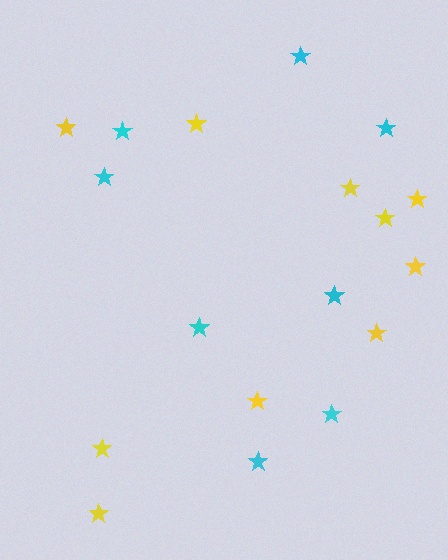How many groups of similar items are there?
There are 2 groups: one group of yellow stars (10) and one group of cyan stars (8).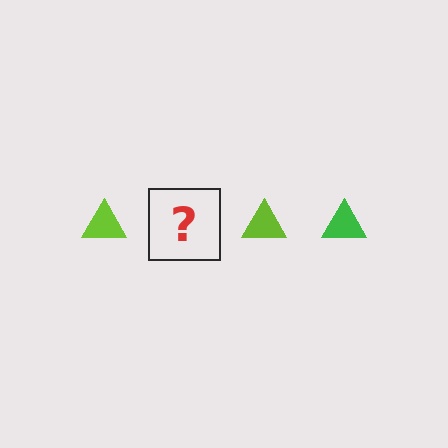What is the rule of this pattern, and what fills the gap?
The rule is that the pattern cycles through lime, green triangles. The gap should be filled with a green triangle.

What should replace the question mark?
The question mark should be replaced with a green triangle.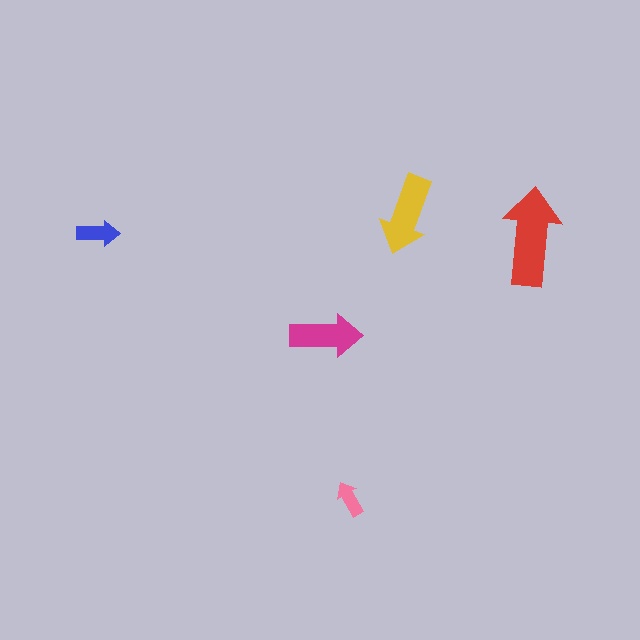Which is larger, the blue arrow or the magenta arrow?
The magenta one.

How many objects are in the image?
There are 5 objects in the image.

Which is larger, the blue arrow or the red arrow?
The red one.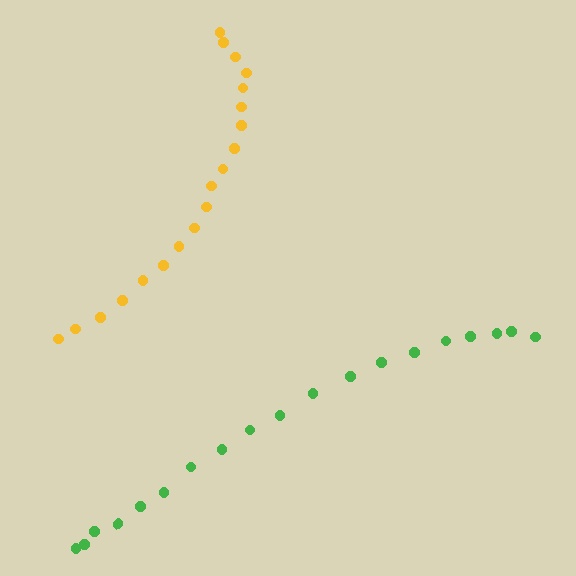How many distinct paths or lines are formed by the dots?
There are 2 distinct paths.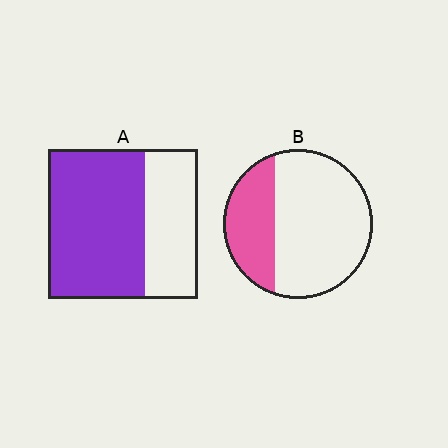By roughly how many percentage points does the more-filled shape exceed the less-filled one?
By roughly 35 percentage points (A over B).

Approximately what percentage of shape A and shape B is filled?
A is approximately 65% and B is approximately 30%.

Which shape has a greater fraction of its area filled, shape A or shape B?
Shape A.